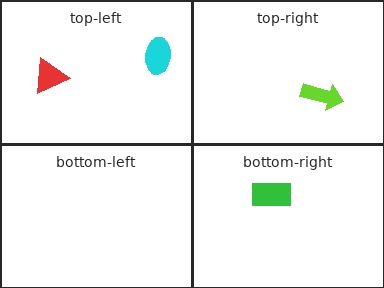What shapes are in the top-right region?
The lime arrow.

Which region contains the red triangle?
The top-left region.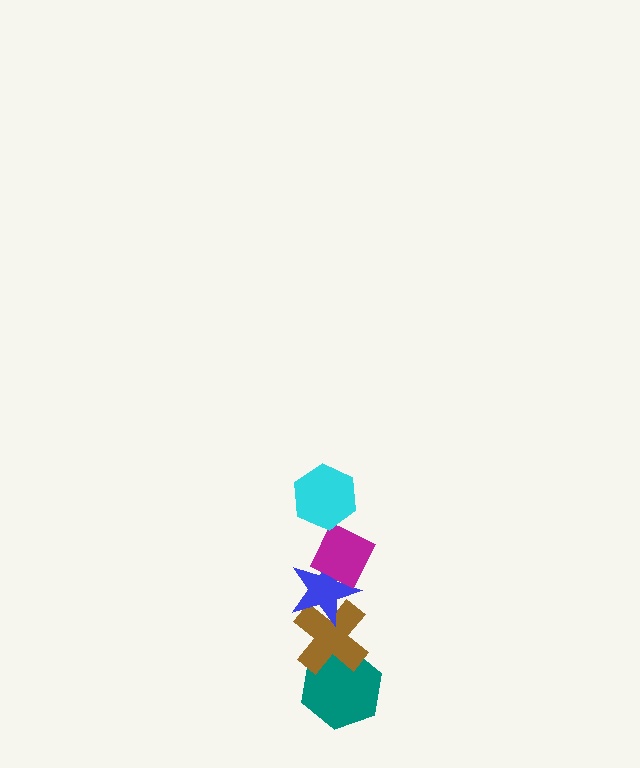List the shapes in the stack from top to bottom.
From top to bottom: the cyan hexagon, the magenta diamond, the blue star, the brown cross, the teal hexagon.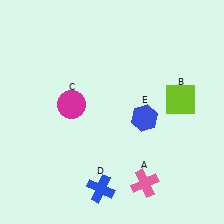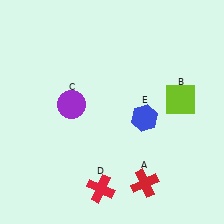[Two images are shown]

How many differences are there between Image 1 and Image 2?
There are 3 differences between the two images.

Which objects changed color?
A changed from pink to red. C changed from magenta to purple. D changed from blue to red.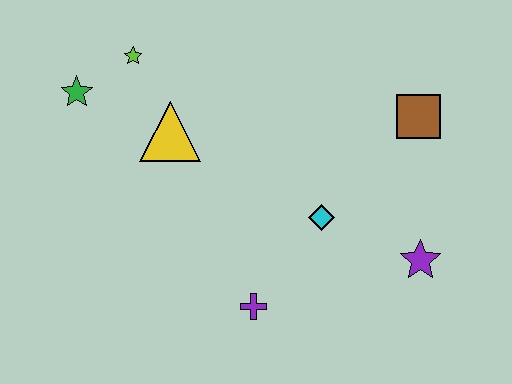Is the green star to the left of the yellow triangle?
Yes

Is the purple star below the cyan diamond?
Yes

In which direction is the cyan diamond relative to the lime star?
The cyan diamond is to the right of the lime star.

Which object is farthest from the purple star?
The green star is farthest from the purple star.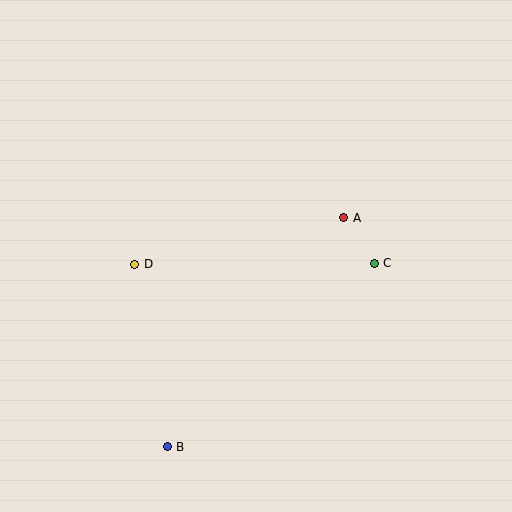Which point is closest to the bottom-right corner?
Point C is closest to the bottom-right corner.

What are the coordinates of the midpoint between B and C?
The midpoint between B and C is at (271, 355).